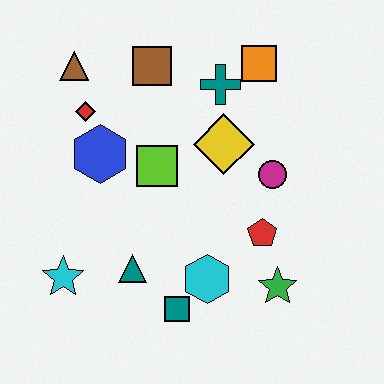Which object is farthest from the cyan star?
The orange square is farthest from the cyan star.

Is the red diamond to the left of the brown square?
Yes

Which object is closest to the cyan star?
The teal triangle is closest to the cyan star.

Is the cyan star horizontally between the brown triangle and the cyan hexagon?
No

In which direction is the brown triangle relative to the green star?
The brown triangle is above the green star.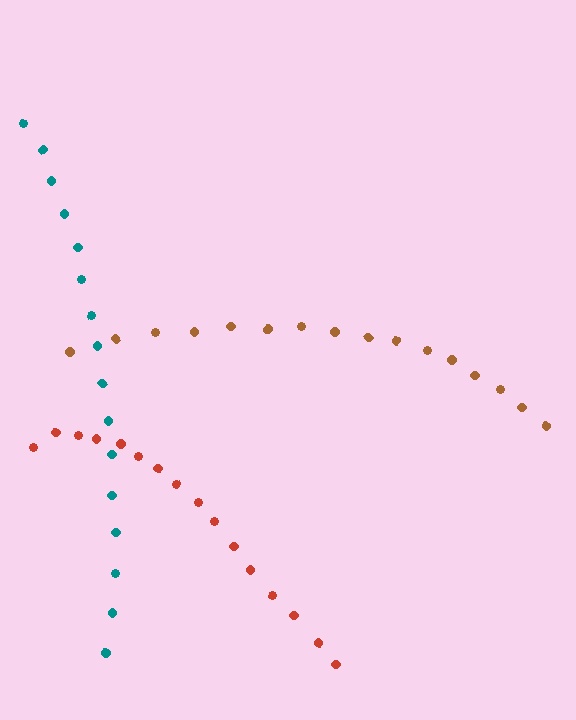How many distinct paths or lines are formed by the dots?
There are 3 distinct paths.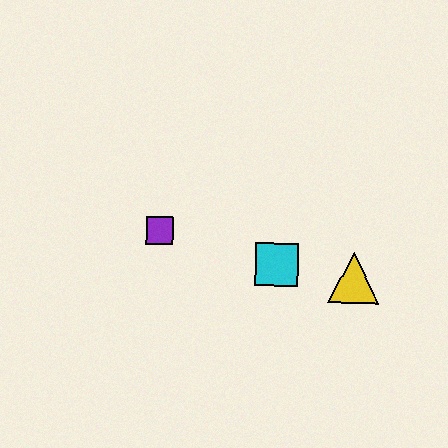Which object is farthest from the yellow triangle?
The purple square is farthest from the yellow triangle.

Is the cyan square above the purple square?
No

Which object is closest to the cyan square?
The yellow triangle is closest to the cyan square.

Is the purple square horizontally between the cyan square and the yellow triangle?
No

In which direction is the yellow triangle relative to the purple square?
The yellow triangle is to the right of the purple square.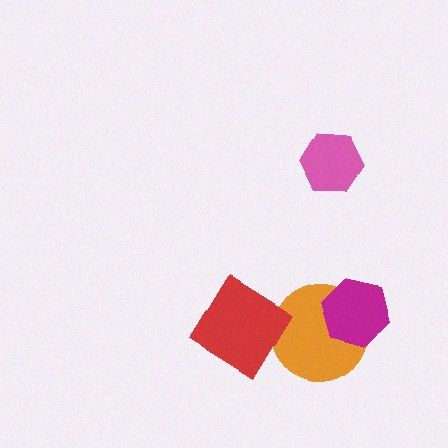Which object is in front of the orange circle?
The magenta hexagon is in front of the orange circle.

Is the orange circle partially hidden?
Yes, it is partially covered by another shape.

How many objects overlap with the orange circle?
1 object overlaps with the orange circle.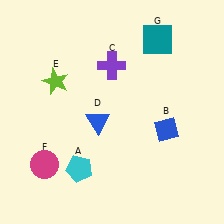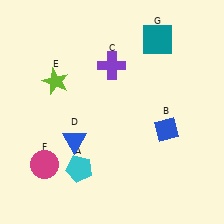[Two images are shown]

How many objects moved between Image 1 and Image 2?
1 object moved between the two images.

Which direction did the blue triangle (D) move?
The blue triangle (D) moved left.